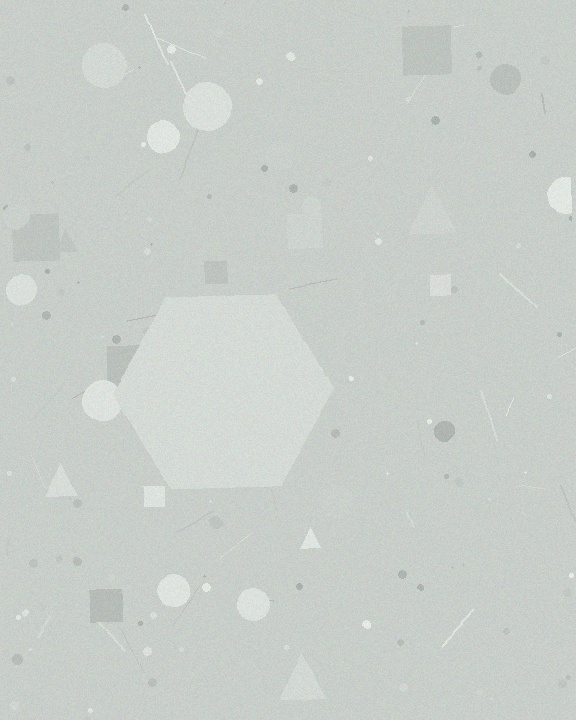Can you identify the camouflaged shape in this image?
The camouflaged shape is a hexagon.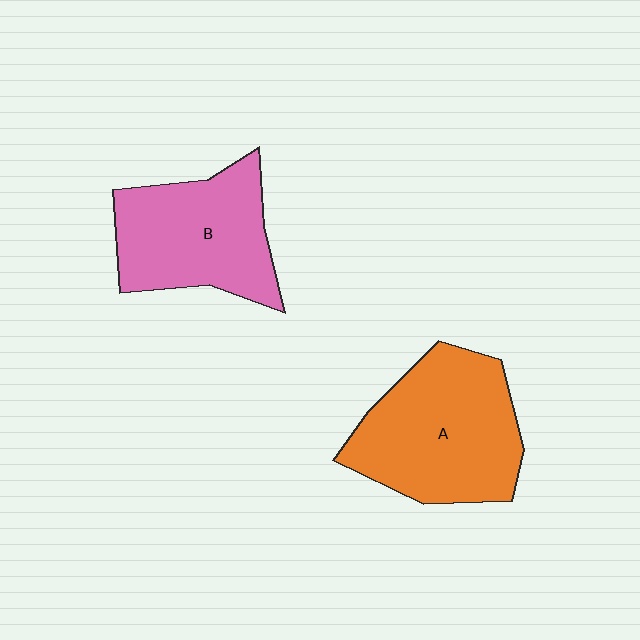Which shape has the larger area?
Shape A (orange).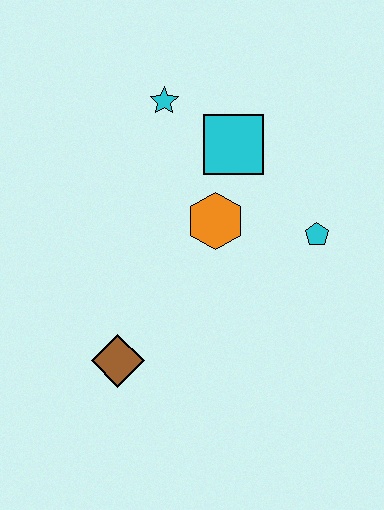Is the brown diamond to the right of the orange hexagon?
No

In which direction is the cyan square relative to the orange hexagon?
The cyan square is above the orange hexagon.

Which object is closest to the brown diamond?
The orange hexagon is closest to the brown diamond.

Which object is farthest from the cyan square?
The brown diamond is farthest from the cyan square.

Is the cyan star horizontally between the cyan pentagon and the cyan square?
No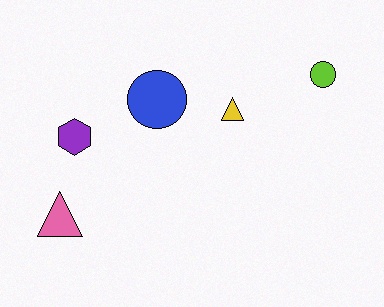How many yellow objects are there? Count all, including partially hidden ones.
There is 1 yellow object.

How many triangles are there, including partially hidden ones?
There are 2 triangles.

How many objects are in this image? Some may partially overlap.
There are 5 objects.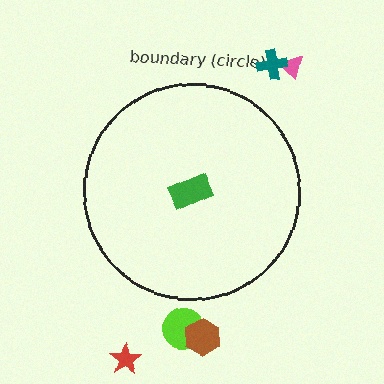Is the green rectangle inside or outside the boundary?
Inside.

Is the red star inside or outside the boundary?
Outside.